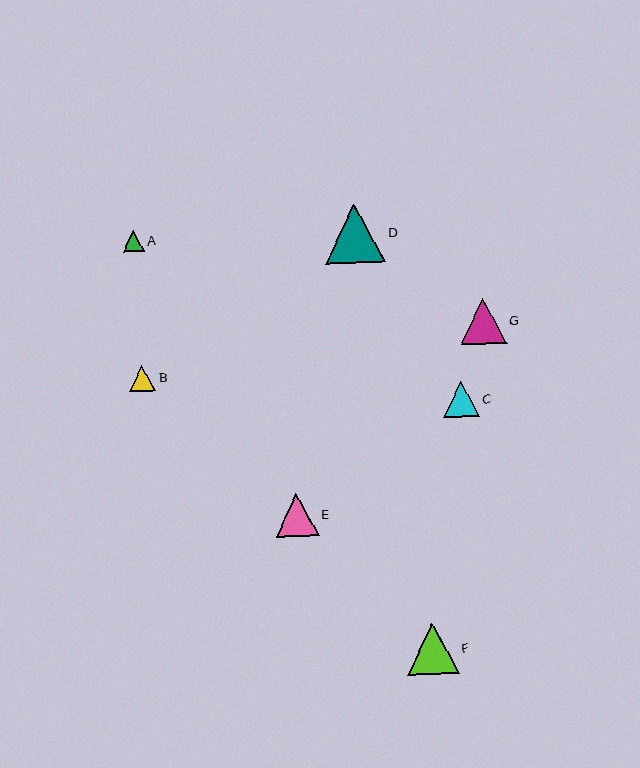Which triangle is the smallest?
Triangle A is the smallest with a size of approximately 21 pixels.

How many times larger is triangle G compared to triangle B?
Triangle G is approximately 1.7 times the size of triangle B.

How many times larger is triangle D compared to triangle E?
Triangle D is approximately 1.4 times the size of triangle E.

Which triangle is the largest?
Triangle D is the largest with a size of approximately 60 pixels.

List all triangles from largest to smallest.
From largest to smallest: D, F, G, E, C, B, A.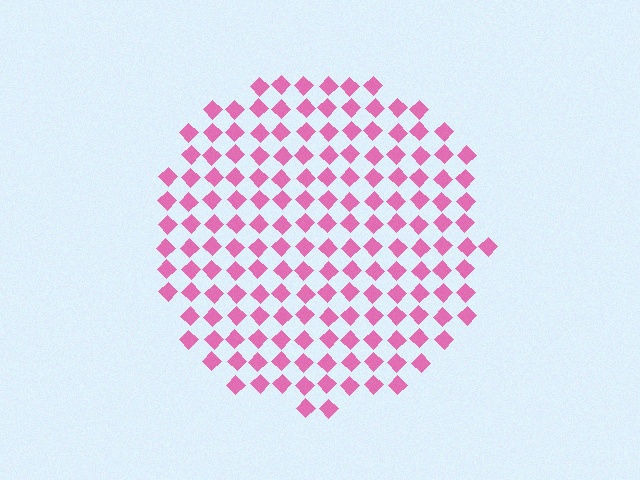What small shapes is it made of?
It is made of small diamonds.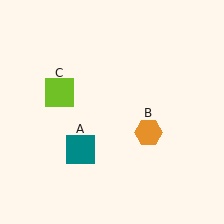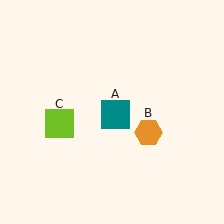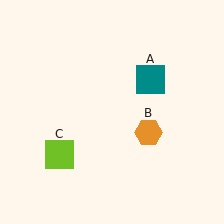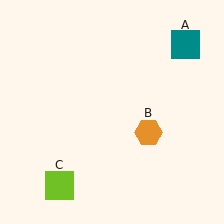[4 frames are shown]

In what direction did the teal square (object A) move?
The teal square (object A) moved up and to the right.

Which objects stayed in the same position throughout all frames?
Orange hexagon (object B) remained stationary.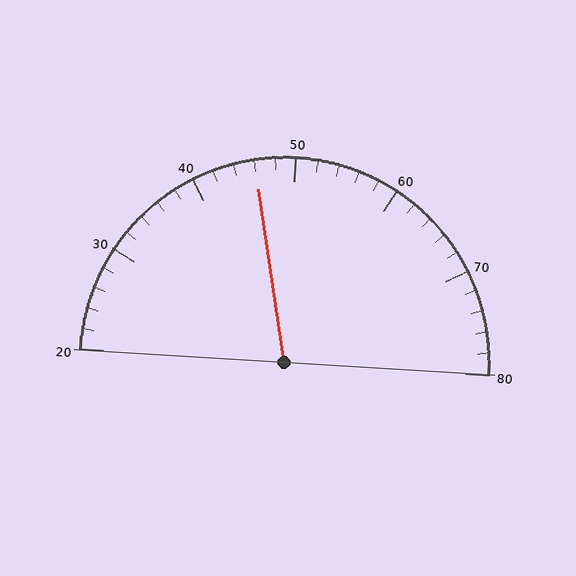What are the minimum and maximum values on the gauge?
The gauge ranges from 20 to 80.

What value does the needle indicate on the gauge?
The needle indicates approximately 46.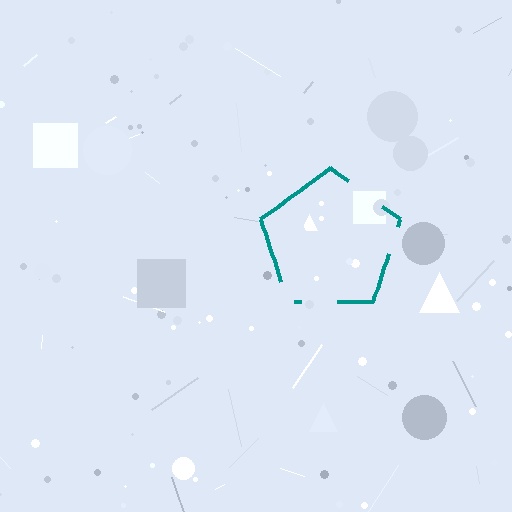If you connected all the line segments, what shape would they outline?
They would outline a pentagon.